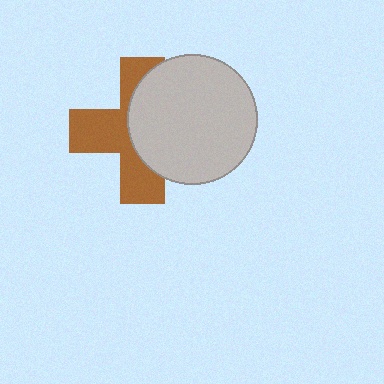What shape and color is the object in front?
The object in front is a light gray circle.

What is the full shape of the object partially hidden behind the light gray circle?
The partially hidden object is a brown cross.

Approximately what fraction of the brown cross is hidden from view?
Roughly 49% of the brown cross is hidden behind the light gray circle.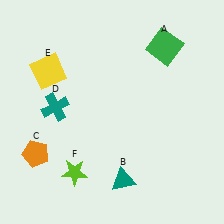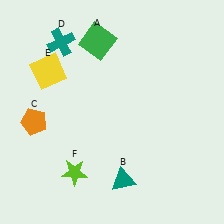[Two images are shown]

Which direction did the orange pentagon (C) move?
The orange pentagon (C) moved up.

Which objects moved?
The objects that moved are: the green square (A), the orange pentagon (C), the teal cross (D).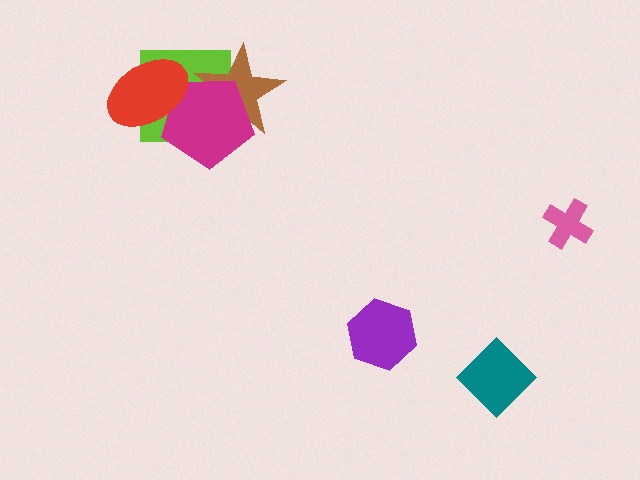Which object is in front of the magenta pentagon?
The red ellipse is in front of the magenta pentagon.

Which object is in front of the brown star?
The magenta pentagon is in front of the brown star.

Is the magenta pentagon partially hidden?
Yes, it is partially covered by another shape.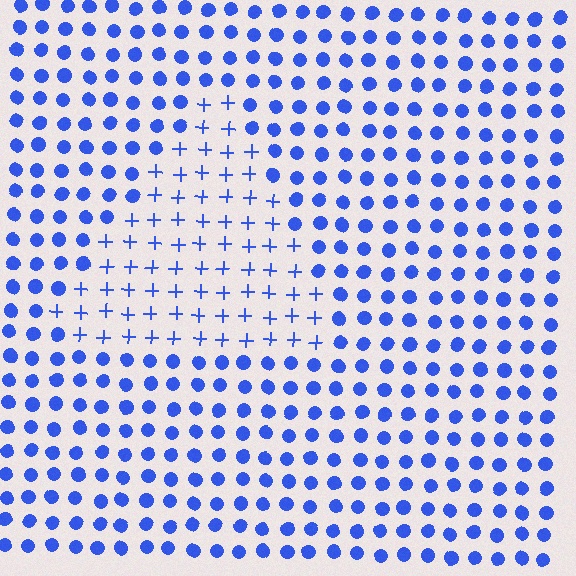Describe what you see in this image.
The image is filled with small blue elements arranged in a uniform grid. A triangle-shaped region contains plus signs, while the surrounding area contains circles. The boundary is defined purely by the change in element shape.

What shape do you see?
I see a triangle.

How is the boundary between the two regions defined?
The boundary is defined by a change in element shape: plus signs inside vs. circles outside. All elements share the same color and spacing.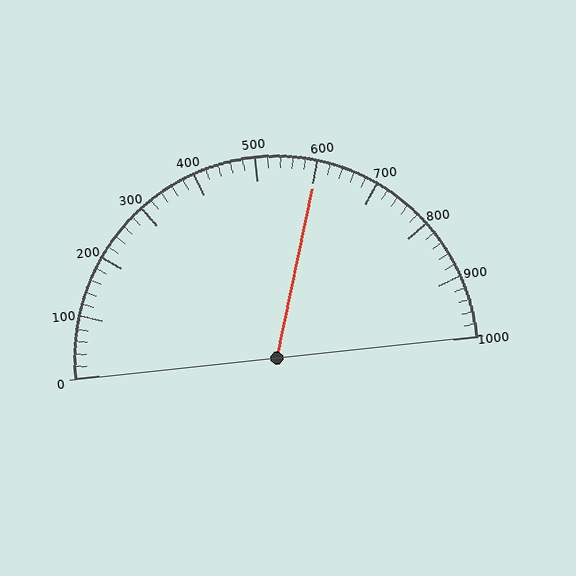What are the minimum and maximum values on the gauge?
The gauge ranges from 0 to 1000.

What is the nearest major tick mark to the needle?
The nearest major tick mark is 600.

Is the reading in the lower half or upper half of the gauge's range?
The reading is in the upper half of the range (0 to 1000).